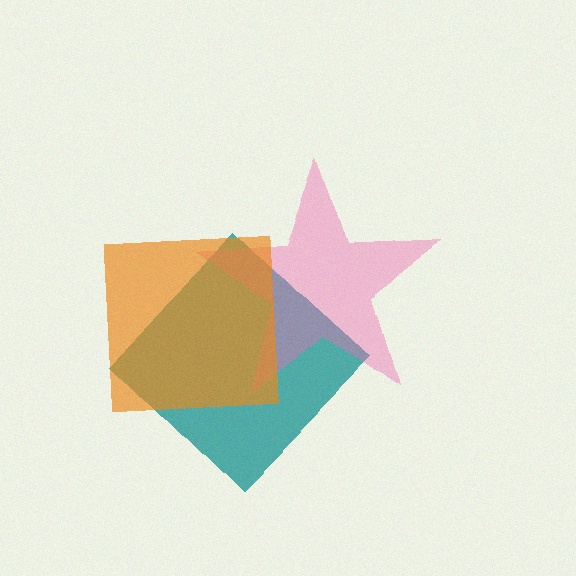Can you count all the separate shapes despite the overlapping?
Yes, there are 3 separate shapes.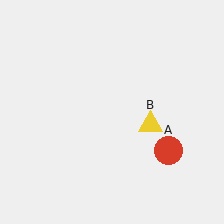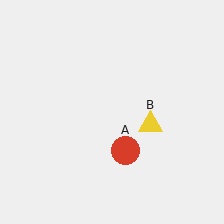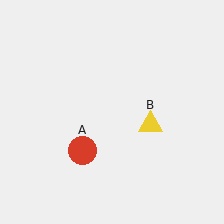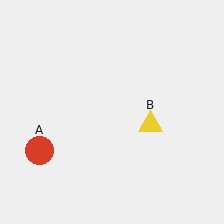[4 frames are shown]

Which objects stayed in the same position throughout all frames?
Yellow triangle (object B) remained stationary.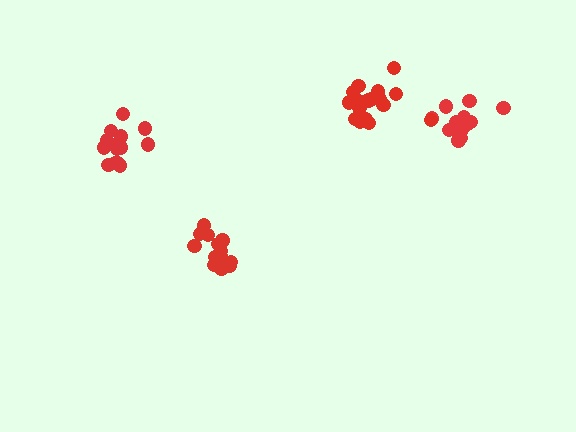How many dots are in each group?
Group 1: 14 dots, Group 2: 14 dots, Group 3: 16 dots, Group 4: 17 dots (61 total).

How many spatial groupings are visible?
There are 4 spatial groupings.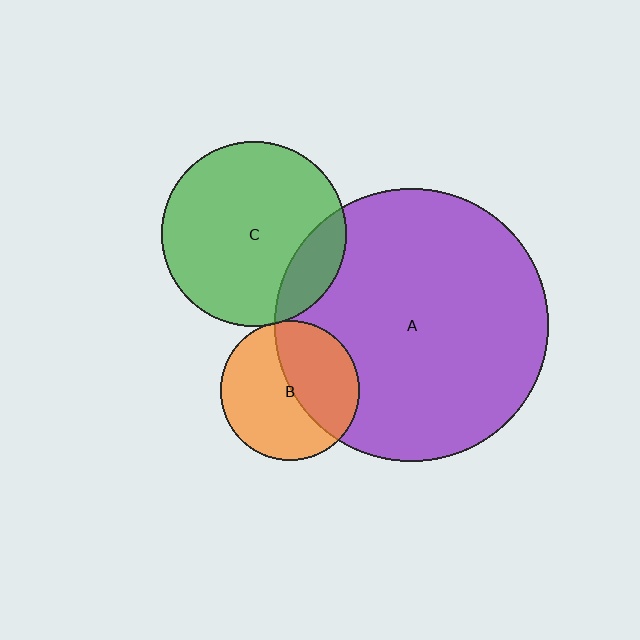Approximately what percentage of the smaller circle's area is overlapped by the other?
Approximately 15%.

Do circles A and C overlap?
Yes.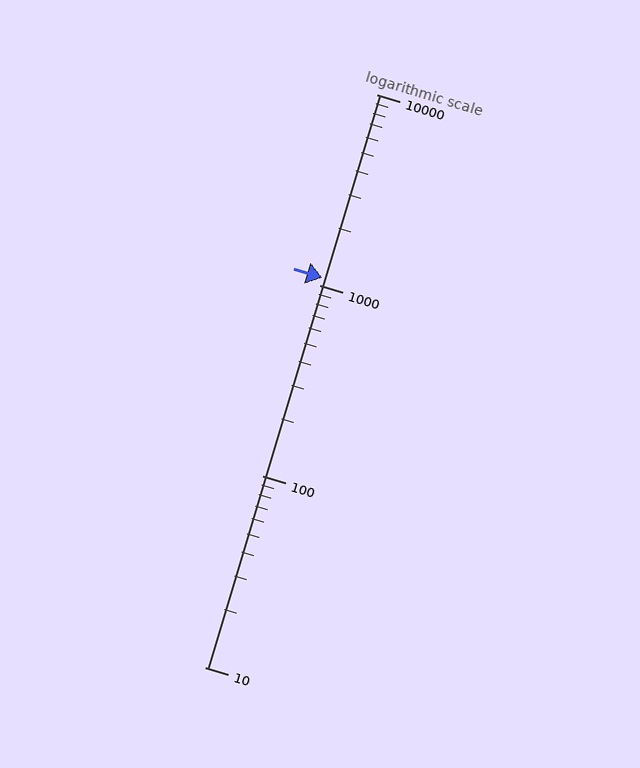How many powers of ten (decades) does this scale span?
The scale spans 3 decades, from 10 to 10000.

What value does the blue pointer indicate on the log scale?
The pointer indicates approximately 1100.